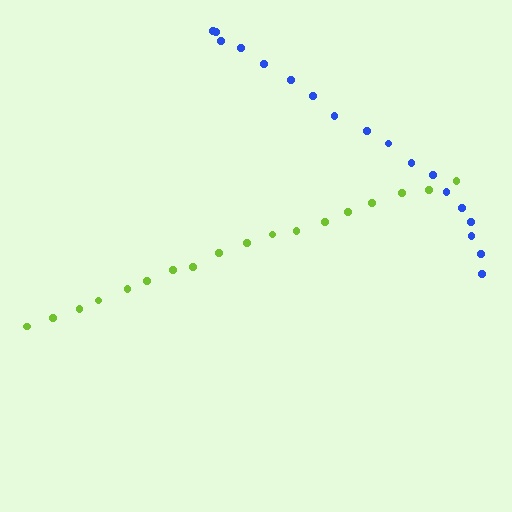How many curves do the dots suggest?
There are 2 distinct paths.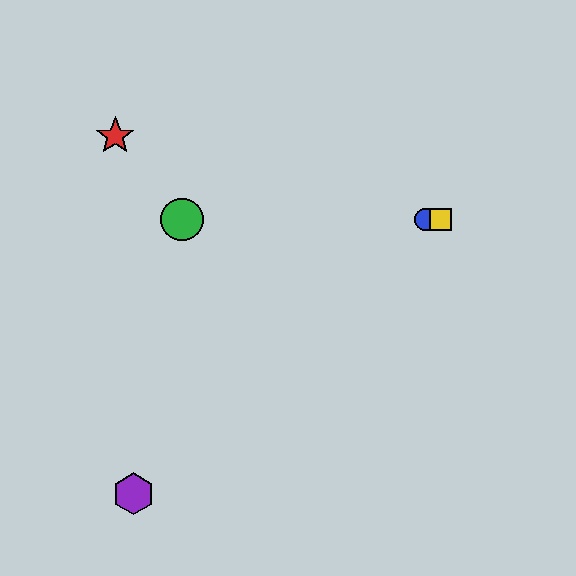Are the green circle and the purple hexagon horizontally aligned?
No, the green circle is at y≈220 and the purple hexagon is at y≈494.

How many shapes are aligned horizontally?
3 shapes (the blue circle, the green circle, the yellow square) are aligned horizontally.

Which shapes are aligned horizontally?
The blue circle, the green circle, the yellow square are aligned horizontally.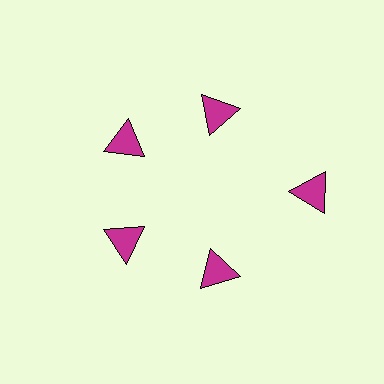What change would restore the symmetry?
The symmetry would be restored by moving it inward, back onto the ring so that all 5 triangles sit at equal angles and equal distance from the center.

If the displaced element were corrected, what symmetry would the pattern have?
It would have 5-fold rotational symmetry — the pattern would map onto itself every 72 degrees.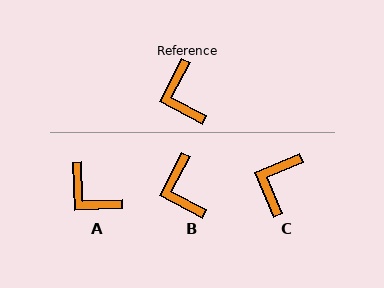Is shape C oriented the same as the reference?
No, it is off by about 39 degrees.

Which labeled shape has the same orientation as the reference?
B.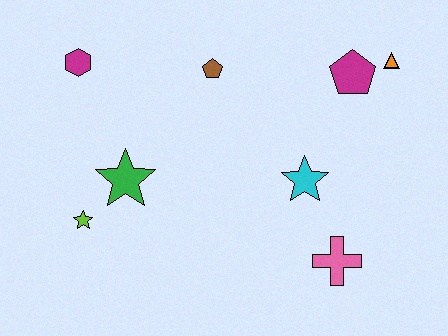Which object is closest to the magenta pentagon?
The orange triangle is closest to the magenta pentagon.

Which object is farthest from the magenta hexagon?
The pink cross is farthest from the magenta hexagon.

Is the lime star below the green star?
Yes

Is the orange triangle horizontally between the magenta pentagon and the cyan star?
No